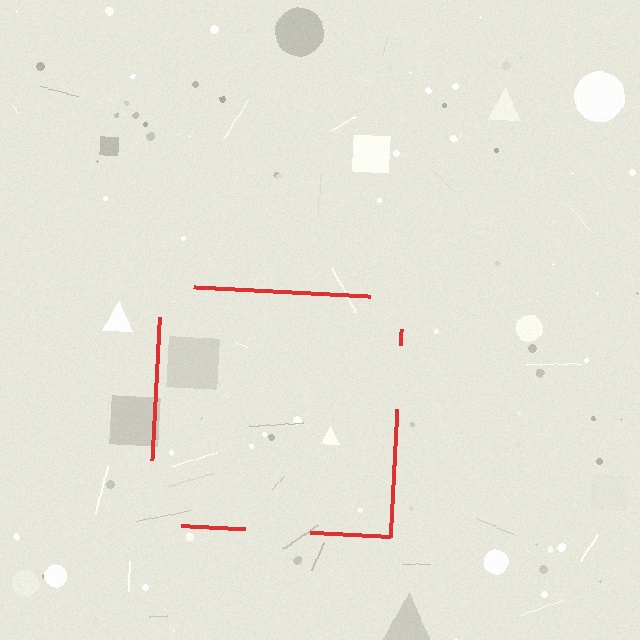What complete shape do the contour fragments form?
The contour fragments form a square.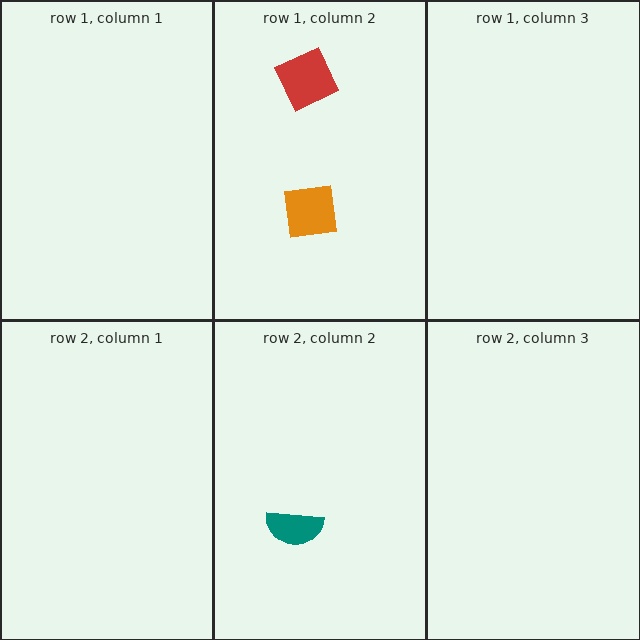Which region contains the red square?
The row 1, column 2 region.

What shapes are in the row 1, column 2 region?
The red square, the orange square.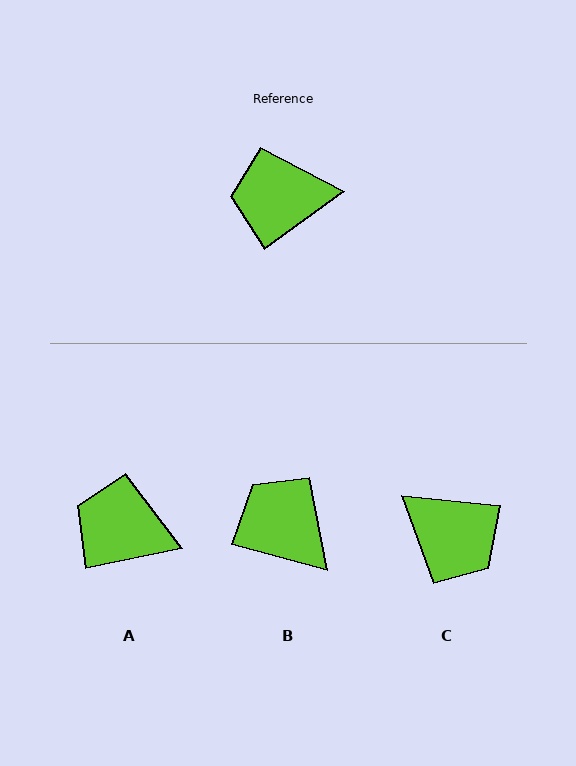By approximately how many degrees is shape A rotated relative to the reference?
Approximately 25 degrees clockwise.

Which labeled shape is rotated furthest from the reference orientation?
C, about 138 degrees away.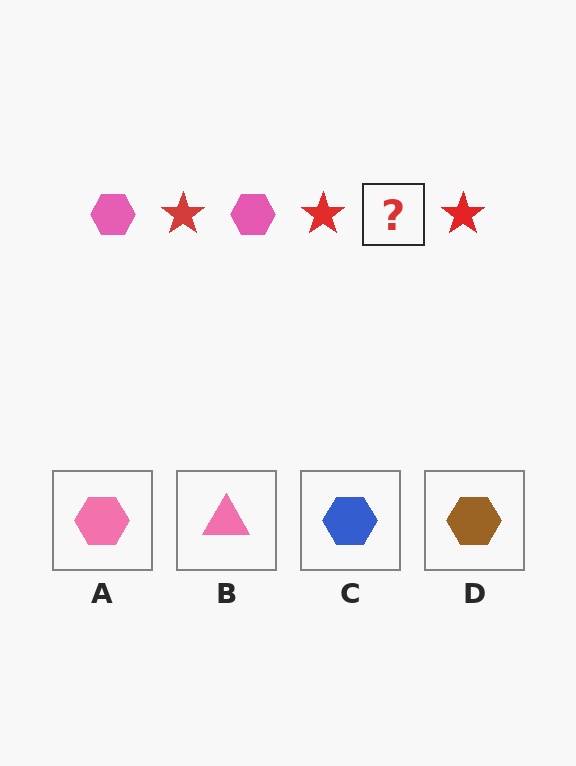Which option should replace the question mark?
Option A.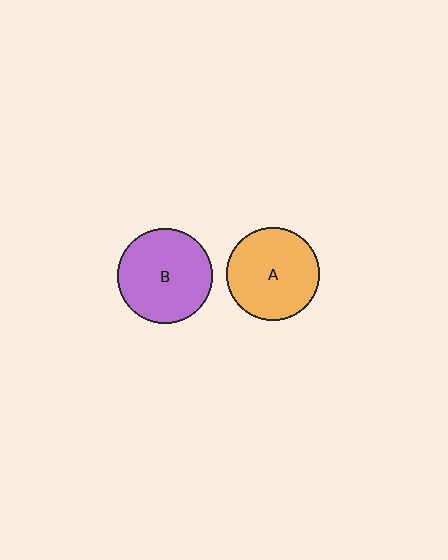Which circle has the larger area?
Circle B (purple).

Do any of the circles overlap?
No, none of the circles overlap.